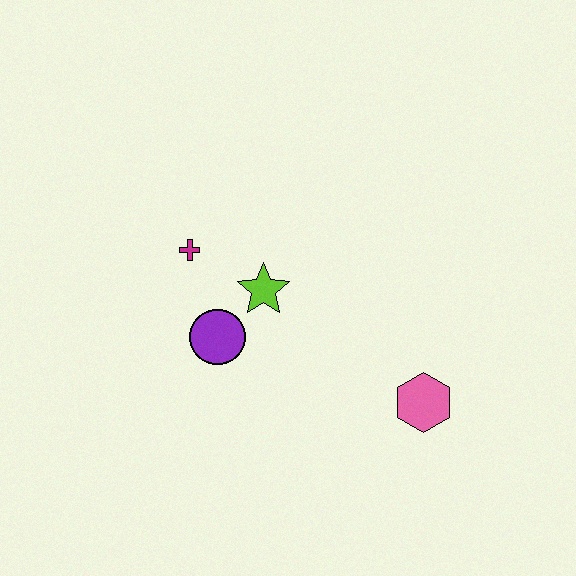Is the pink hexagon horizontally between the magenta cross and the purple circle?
No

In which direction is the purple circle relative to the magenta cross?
The purple circle is below the magenta cross.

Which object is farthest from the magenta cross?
The pink hexagon is farthest from the magenta cross.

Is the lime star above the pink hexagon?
Yes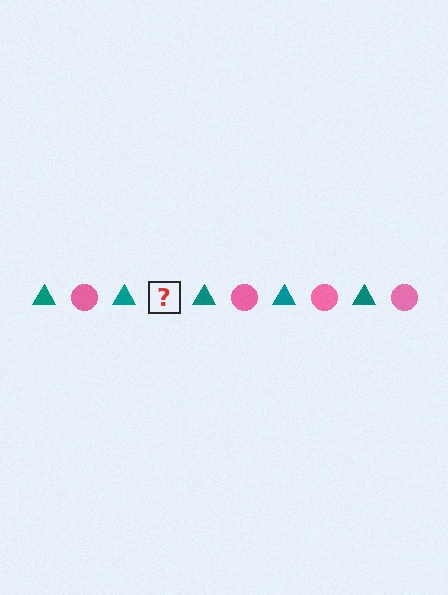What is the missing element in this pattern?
The missing element is a pink circle.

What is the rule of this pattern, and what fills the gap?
The rule is that the pattern alternates between teal triangle and pink circle. The gap should be filled with a pink circle.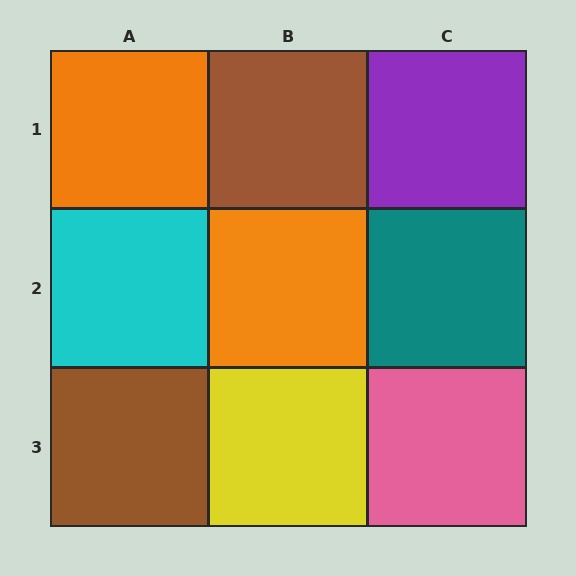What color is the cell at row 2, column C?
Teal.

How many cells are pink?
1 cell is pink.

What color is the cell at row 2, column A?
Cyan.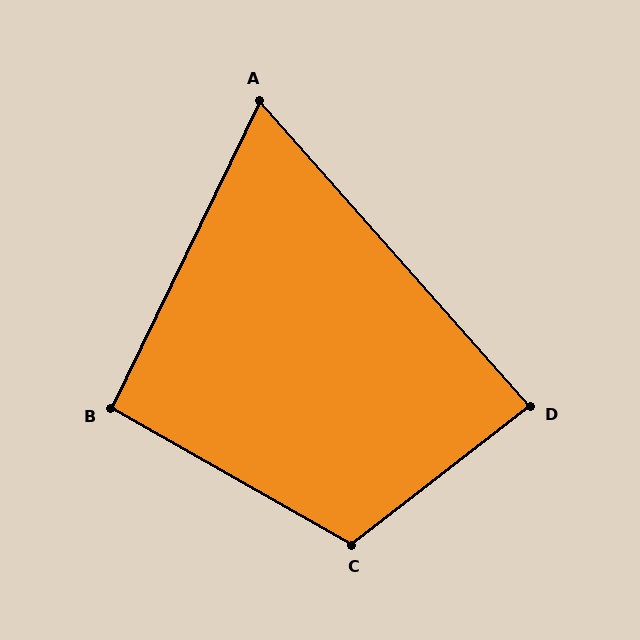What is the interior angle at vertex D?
Approximately 86 degrees (approximately right).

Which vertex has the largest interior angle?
C, at approximately 113 degrees.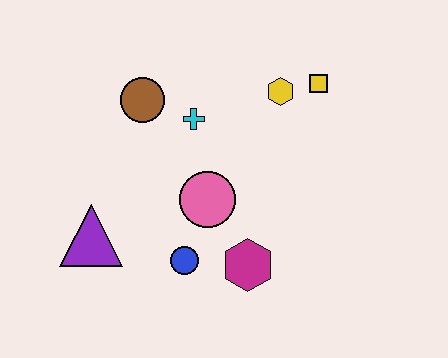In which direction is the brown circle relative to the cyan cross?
The brown circle is to the left of the cyan cross.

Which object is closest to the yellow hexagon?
The yellow square is closest to the yellow hexagon.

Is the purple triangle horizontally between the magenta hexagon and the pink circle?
No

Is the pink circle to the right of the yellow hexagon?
No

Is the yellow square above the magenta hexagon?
Yes